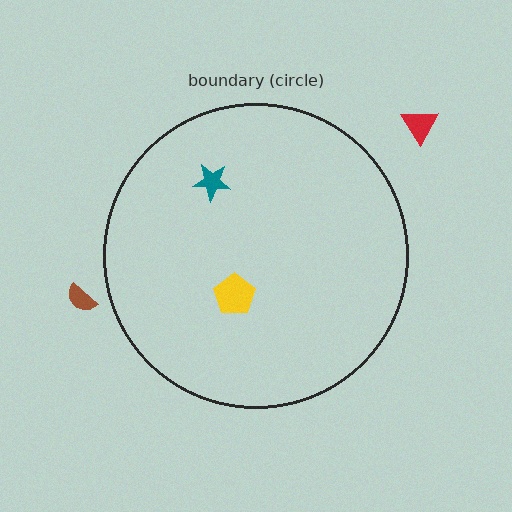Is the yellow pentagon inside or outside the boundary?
Inside.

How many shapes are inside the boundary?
2 inside, 2 outside.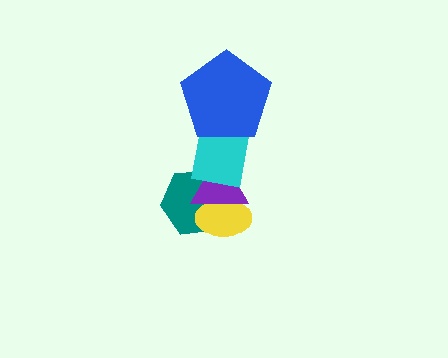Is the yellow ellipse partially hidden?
Yes, it is partially covered by another shape.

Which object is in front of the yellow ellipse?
The purple triangle is in front of the yellow ellipse.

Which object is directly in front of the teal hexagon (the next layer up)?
The yellow ellipse is directly in front of the teal hexagon.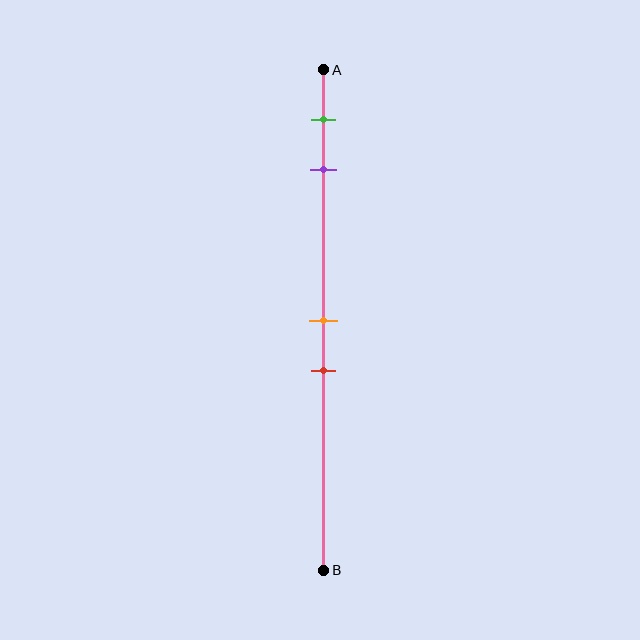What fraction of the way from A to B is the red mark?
The red mark is approximately 60% (0.6) of the way from A to B.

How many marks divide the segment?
There are 4 marks dividing the segment.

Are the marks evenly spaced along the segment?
No, the marks are not evenly spaced.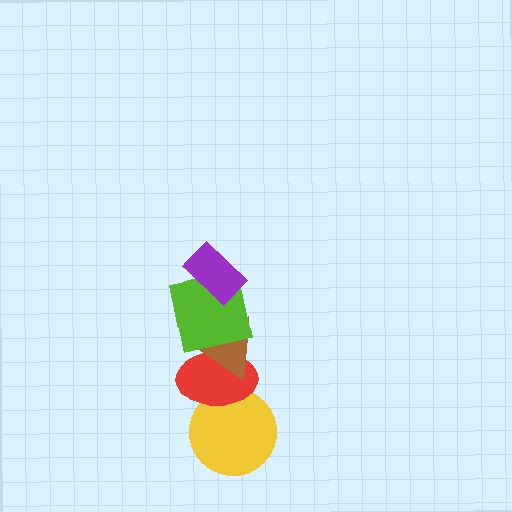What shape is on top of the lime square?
The purple rectangle is on top of the lime square.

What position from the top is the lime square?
The lime square is 2nd from the top.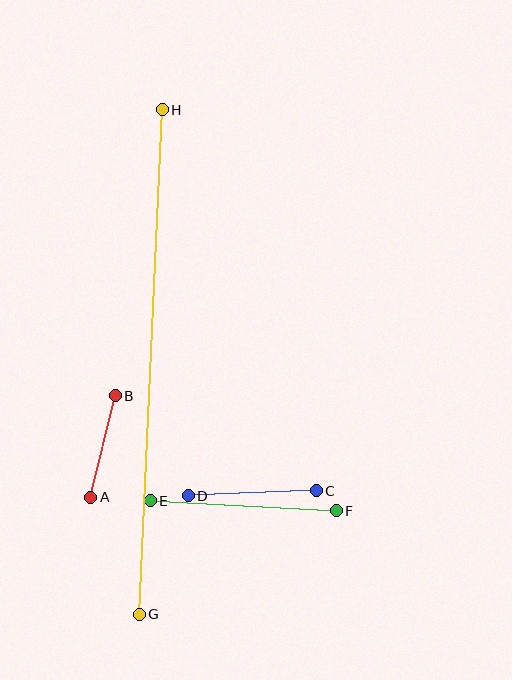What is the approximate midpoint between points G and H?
The midpoint is at approximately (151, 362) pixels.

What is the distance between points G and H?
The distance is approximately 505 pixels.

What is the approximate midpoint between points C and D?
The midpoint is at approximately (252, 493) pixels.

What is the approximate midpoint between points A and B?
The midpoint is at approximately (103, 446) pixels.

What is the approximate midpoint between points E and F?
The midpoint is at approximately (243, 506) pixels.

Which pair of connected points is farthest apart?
Points G and H are farthest apart.